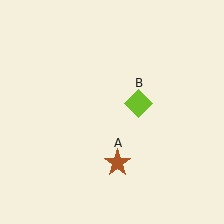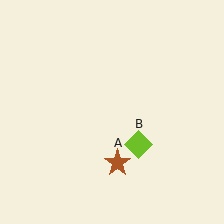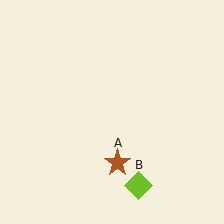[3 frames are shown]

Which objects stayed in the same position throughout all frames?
Brown star (object A) remained stationary.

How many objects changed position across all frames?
1 object changed position: lime diamond (object B).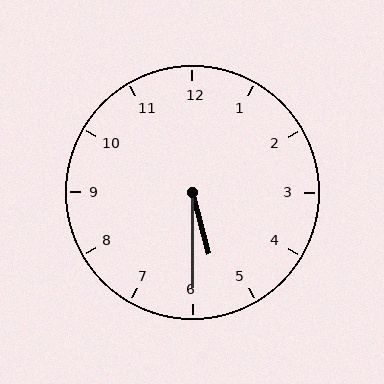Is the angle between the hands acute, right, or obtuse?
It is acute.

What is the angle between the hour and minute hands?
Approximately 15 degrees.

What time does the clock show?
5:30.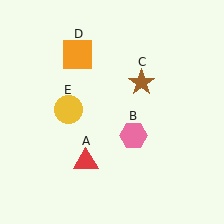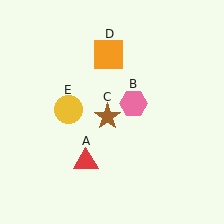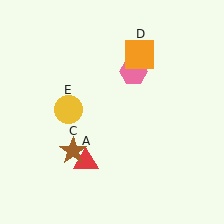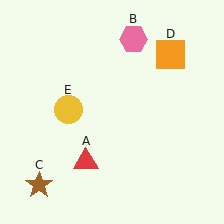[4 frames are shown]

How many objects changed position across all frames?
3 objects changed position: pink hexagon (object B), brown star (object C), orange square (object D).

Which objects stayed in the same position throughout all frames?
Red triangle (object A) and yellow circle (object E) remained stationary.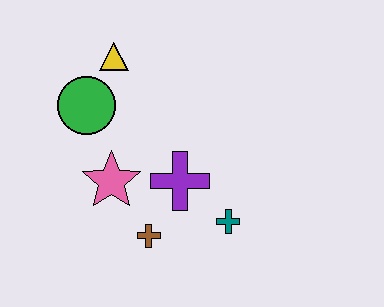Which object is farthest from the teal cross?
The yellow triangle is farthest from the teal cross.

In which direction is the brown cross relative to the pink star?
The brown cross is below the pink star.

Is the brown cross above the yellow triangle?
No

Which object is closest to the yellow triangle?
The green circle is closest to the yellow triangle.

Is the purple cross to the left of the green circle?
No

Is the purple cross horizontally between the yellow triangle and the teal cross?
Yes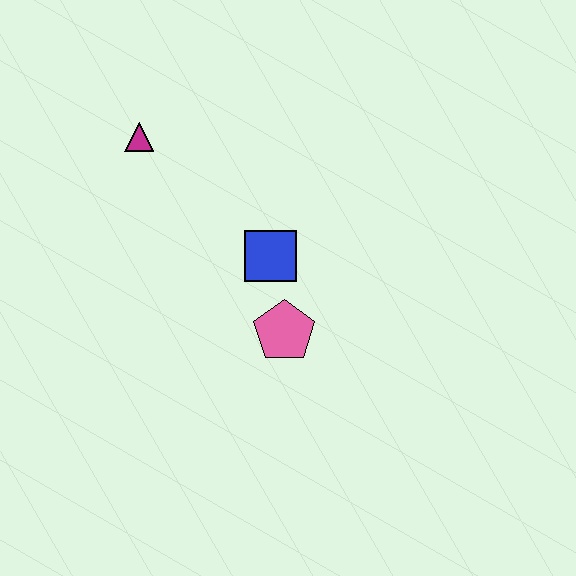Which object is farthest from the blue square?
The magenta triangle is farthest from the blue square.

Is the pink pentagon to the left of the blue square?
No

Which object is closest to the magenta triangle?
The blue square is closest to the magenta triangle.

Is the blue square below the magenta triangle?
Yes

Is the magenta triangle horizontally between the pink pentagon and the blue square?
No